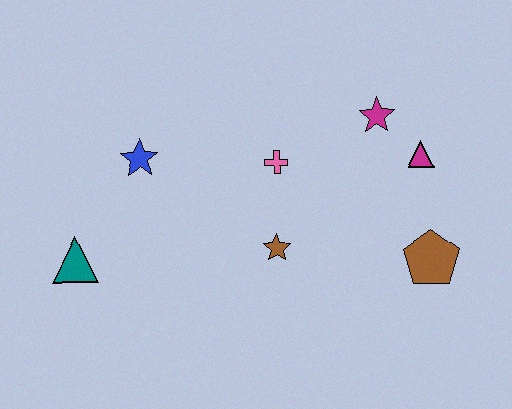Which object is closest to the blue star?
The teal triangle is closest to the blue star.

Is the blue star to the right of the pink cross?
No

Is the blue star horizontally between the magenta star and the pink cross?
No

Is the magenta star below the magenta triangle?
No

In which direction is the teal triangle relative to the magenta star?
The teal triangle is to the left of the magenta star.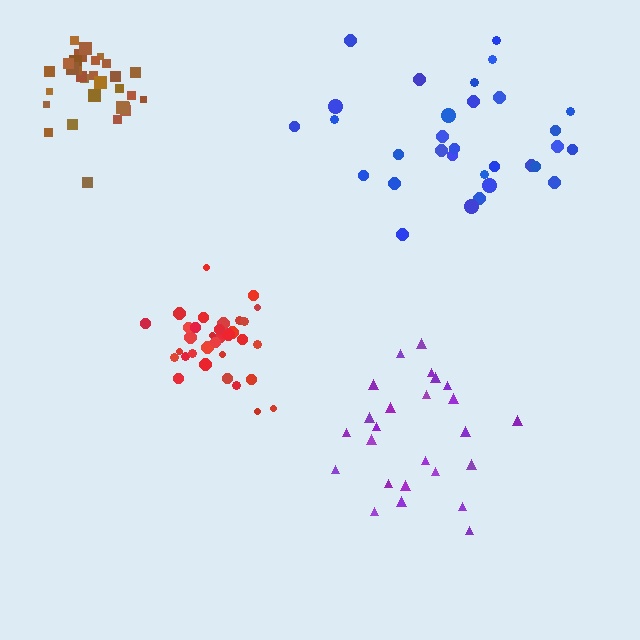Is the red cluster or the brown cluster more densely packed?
Brown.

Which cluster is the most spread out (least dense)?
Blue.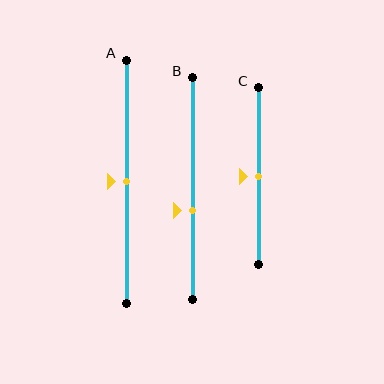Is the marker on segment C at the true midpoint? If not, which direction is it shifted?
Yes, the marker on segment C is at the true midpoint.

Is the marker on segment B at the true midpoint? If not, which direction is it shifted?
No, the marker on segment B is shifted downward by about 10% of the segment length.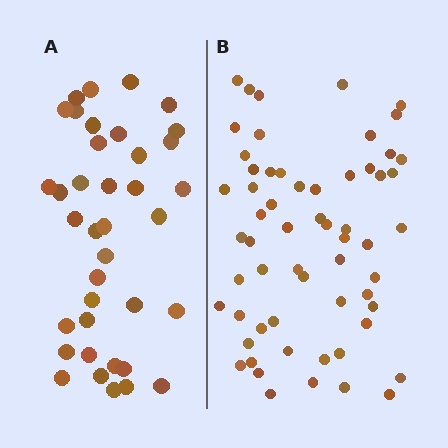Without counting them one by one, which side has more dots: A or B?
Region B (the right region) has more dots.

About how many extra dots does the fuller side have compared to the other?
Region B has approximately 20 more dots than region A.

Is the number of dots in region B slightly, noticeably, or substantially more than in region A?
Region B has substantially more. The ratio is roughly 1.6 to 1.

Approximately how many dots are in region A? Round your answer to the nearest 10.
About 40 dots. (The exact count is 38, which rounds to 40.)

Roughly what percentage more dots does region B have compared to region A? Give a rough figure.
About 60% more.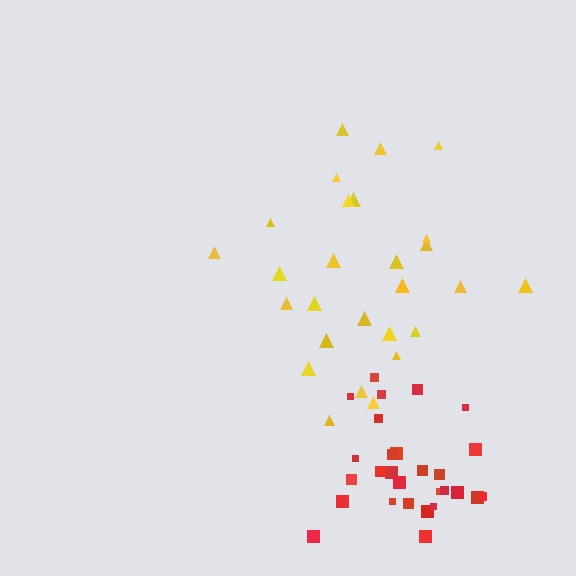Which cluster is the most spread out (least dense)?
Yellow.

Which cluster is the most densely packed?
Red.